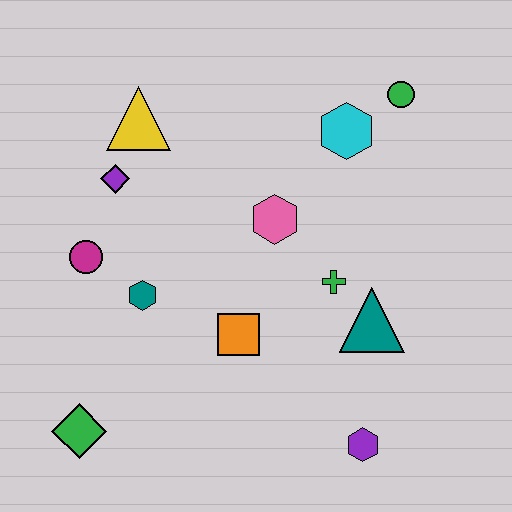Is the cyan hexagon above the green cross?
Yes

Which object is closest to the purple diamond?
The yellow triangle is closest to the purple diamond.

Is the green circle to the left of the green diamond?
No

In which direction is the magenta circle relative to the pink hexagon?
The magenta circle is to the left of the pink hexagon.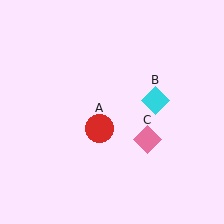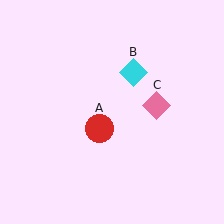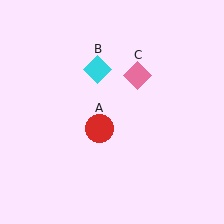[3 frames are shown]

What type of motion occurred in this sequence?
The cyan diamond (object B), pink diamond (object C) rotated counterclockwise around the center of the scene.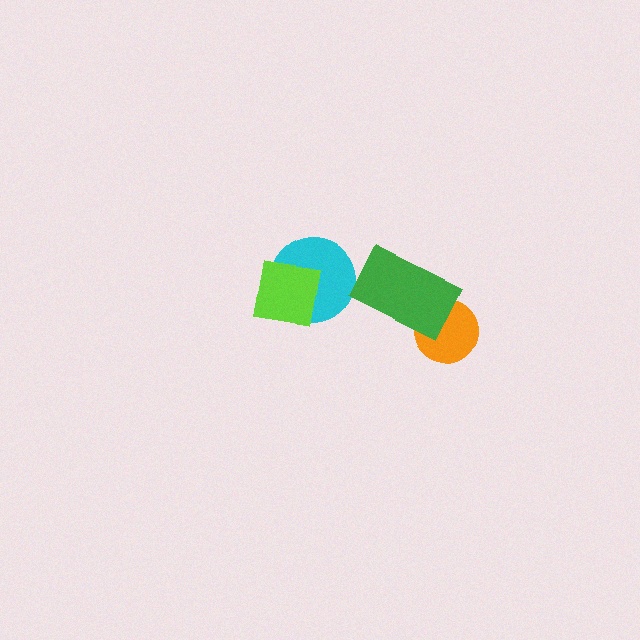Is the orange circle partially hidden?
Yes, it is partially covered by another shape.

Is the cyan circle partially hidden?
Yes, it is partially covered by another shape.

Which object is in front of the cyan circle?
The lime square is in front of the cyan circle.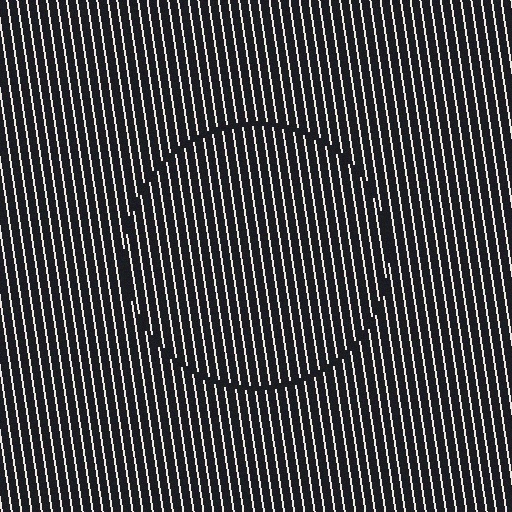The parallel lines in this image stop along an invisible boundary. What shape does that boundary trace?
An illusory circle. The interior of the shape contains the same grating, shifted by half a period — the contour is defined by the phase discontinuity where line-ends from the inner and outer gratings abut.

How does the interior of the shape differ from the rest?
The interior of the shape contains the same grating, shifted by half a period — the contour is defined by the phase discontinuity where line-ends from the inner and outer gratings abut.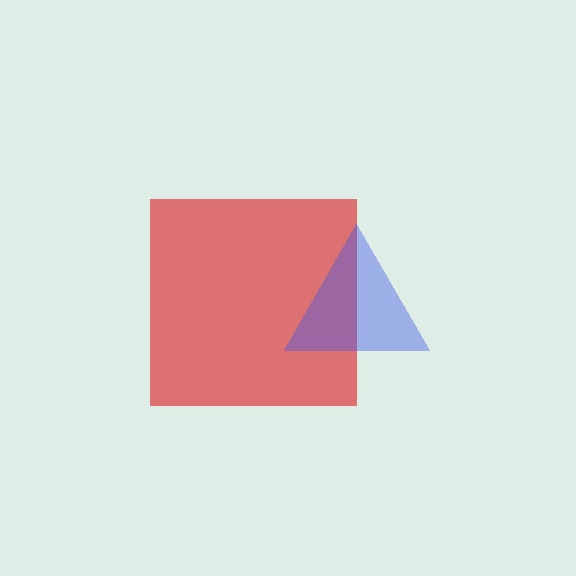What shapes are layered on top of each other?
The layered shapes are: a red square, a blue triangle.